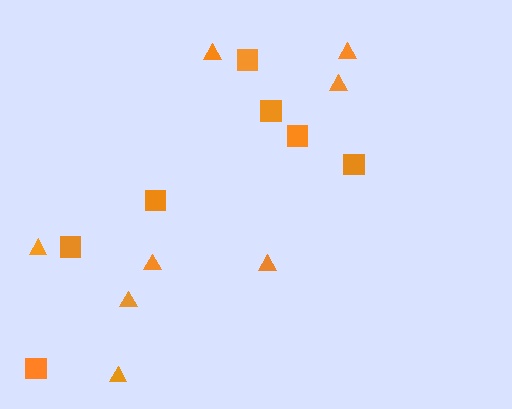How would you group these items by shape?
There are 2 groups: one group of squares (7) and one group of triangles (8).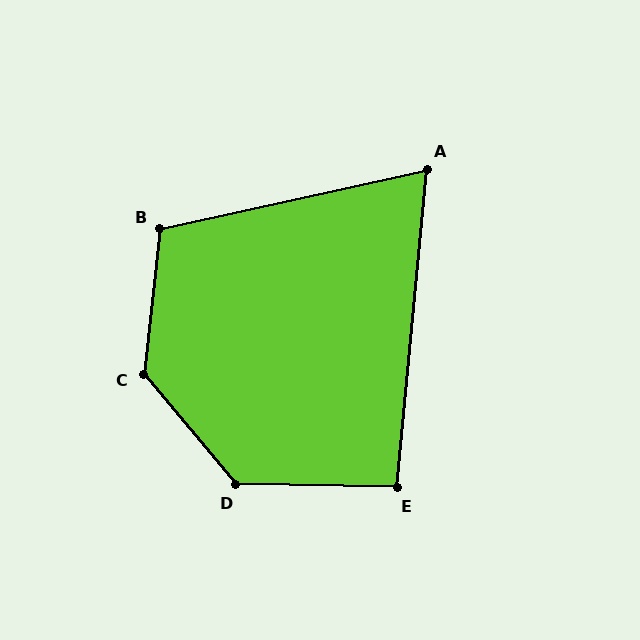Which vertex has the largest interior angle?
C, at approximately 134 degrees.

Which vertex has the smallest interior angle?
A, at approximately 72 degrees.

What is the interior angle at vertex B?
Approximately 109 degrees (obtuse).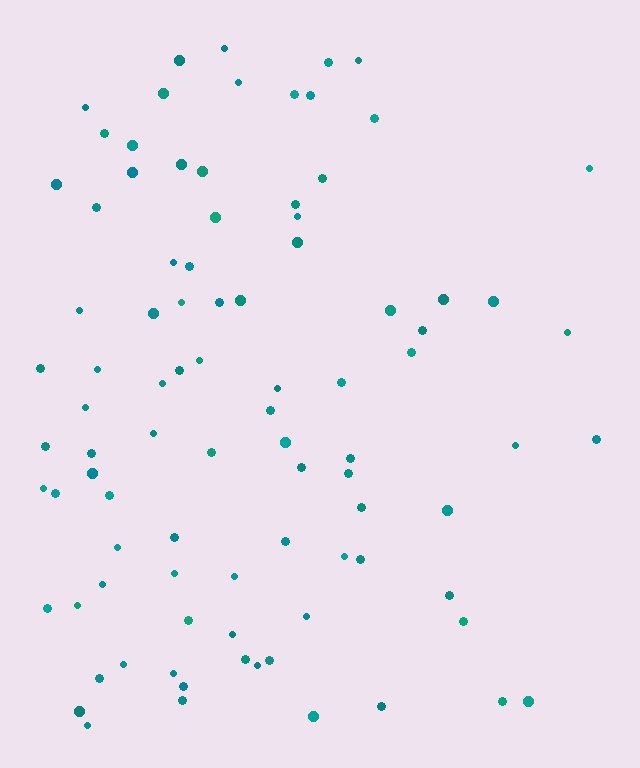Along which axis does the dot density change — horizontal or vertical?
Horizontal.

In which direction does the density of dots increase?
From right to left, with the left side densest.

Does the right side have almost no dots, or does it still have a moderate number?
Still a moderate number, just noticeably fewer than the left.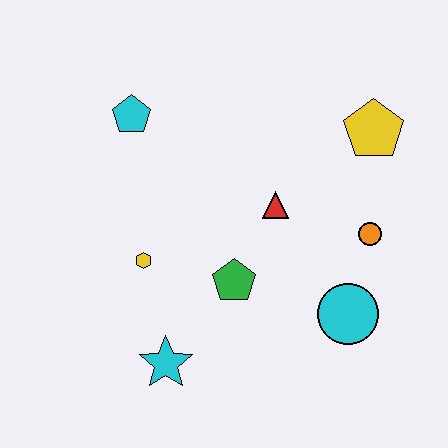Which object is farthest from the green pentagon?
The yellow pentagon is farthest from the green pentagon.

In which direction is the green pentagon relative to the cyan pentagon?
The green pentagon is below the cyan pentagon.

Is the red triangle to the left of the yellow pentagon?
Yes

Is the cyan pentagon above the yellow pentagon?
Yes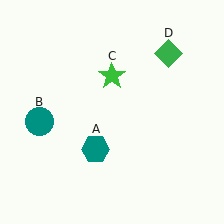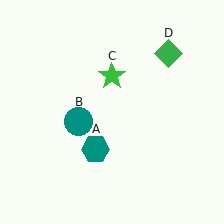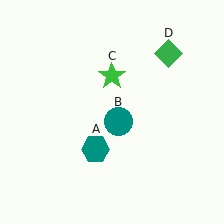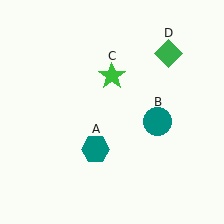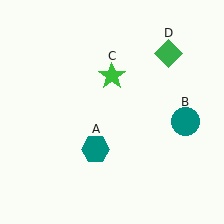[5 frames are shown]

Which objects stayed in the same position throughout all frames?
Teal hexagon (object A) and green star (object C) and green diamond (object D) remained stationary.